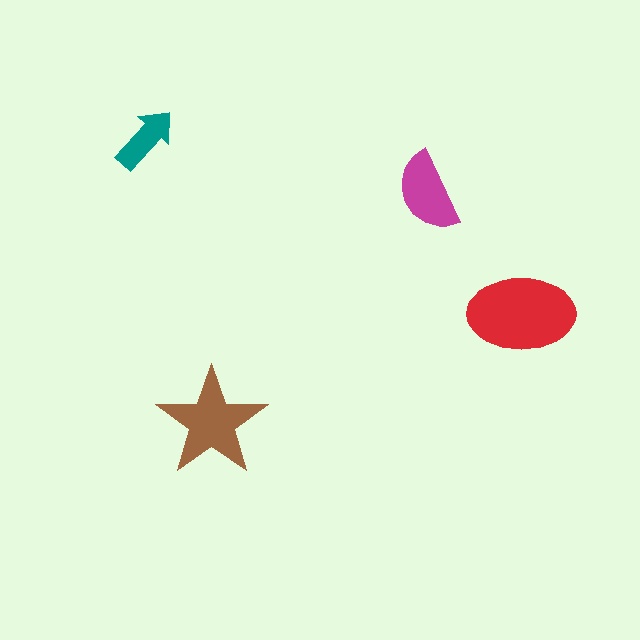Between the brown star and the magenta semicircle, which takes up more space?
The brown star.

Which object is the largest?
The red ellipse.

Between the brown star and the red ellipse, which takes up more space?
The red ellipse.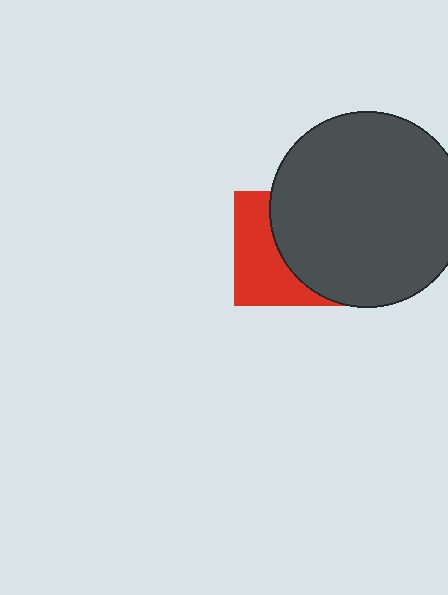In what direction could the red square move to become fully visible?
The red square could move left. That would shift it out from behind the dark gray circle entirely.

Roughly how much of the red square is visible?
A small part of it is visible (roughly 45%).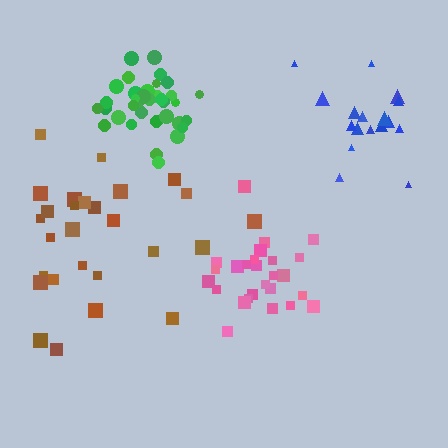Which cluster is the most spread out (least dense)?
Brown.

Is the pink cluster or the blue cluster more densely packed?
Pink.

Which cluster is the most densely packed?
Green.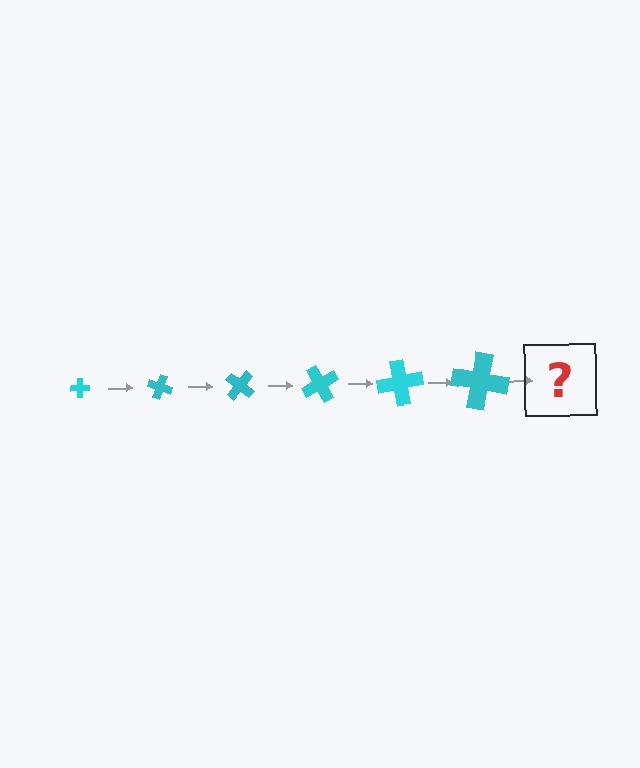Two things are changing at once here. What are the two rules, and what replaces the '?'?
The two rules are that the cross grows larger each step and it rotates 20 degrees each step. The '?' should be a cross, larger than the previous one and rotated 120 degrees from the start.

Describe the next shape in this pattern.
It should be a cross, larger than the previous one and rotated 120 degrees from the start.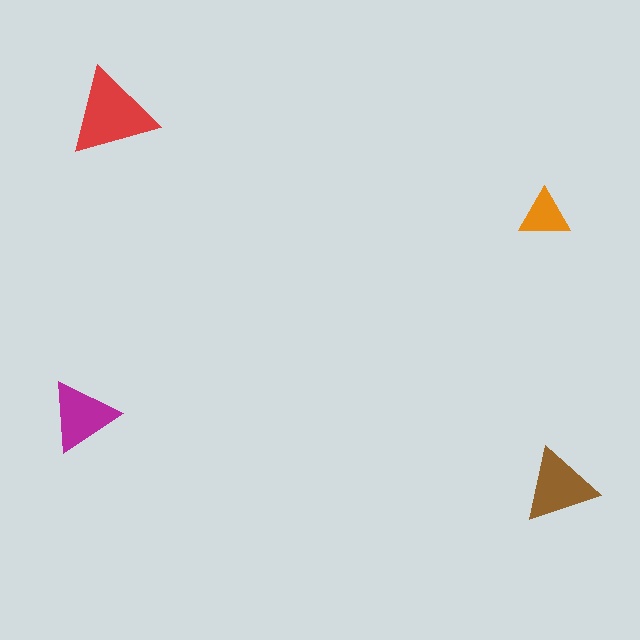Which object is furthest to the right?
The brown triangle is rightmost.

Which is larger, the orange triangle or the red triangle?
The red one.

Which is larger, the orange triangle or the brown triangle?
The brown one.